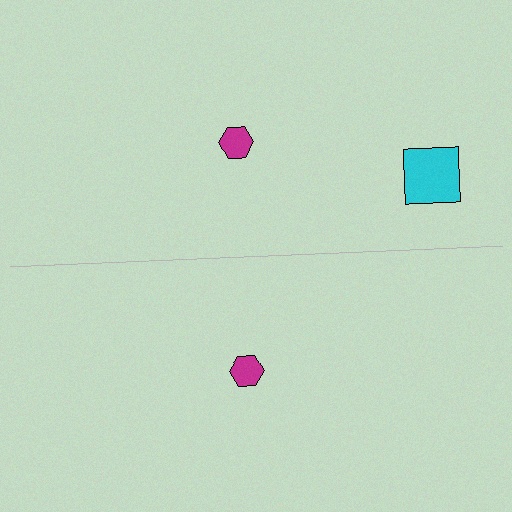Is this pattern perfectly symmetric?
No, the pattern is not perfectly symmetric. A cyan square is missing from the bottom side.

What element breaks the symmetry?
A cyan square is missing from the bottom side.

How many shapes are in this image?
There are 3 shapes in this image.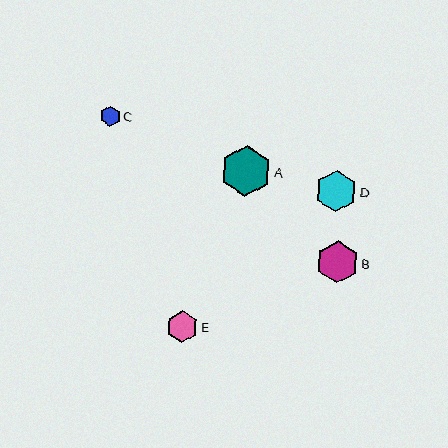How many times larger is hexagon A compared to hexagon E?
Hexagon A is approximately 1.6 times the size of hexagon E.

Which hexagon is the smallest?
Hexagon C is the smallest with a size of approximately 20 pixels.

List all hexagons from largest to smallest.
From largest to smallest: A, B, D, E, C.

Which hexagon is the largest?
Hexagon A is the largest with a size of approximately 51 pixels.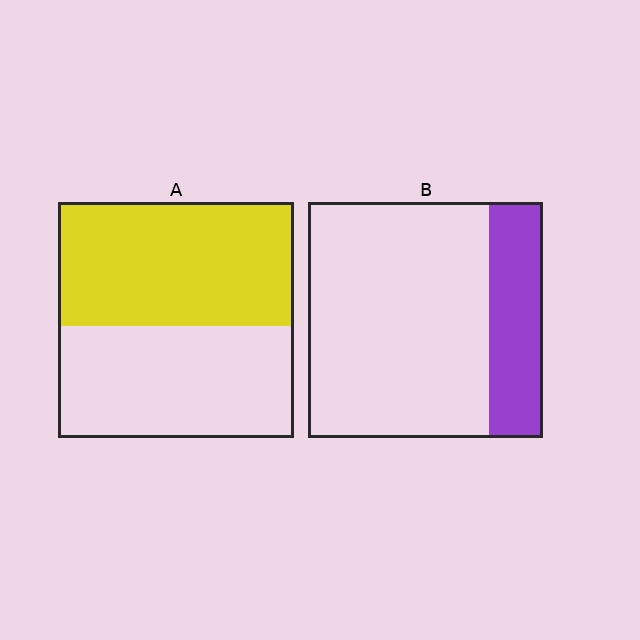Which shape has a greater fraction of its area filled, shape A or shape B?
Shape A.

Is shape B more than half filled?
No.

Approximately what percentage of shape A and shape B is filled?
A is approximately 55% and B is approximately 25%.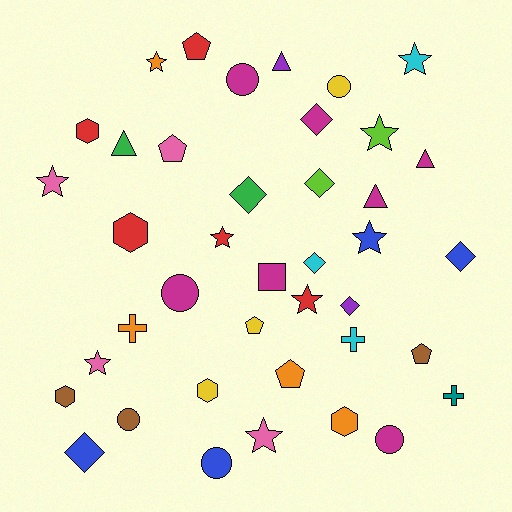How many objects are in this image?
There are 40 objects.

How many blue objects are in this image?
There are 4 blue objects.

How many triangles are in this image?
There are 4 triangles.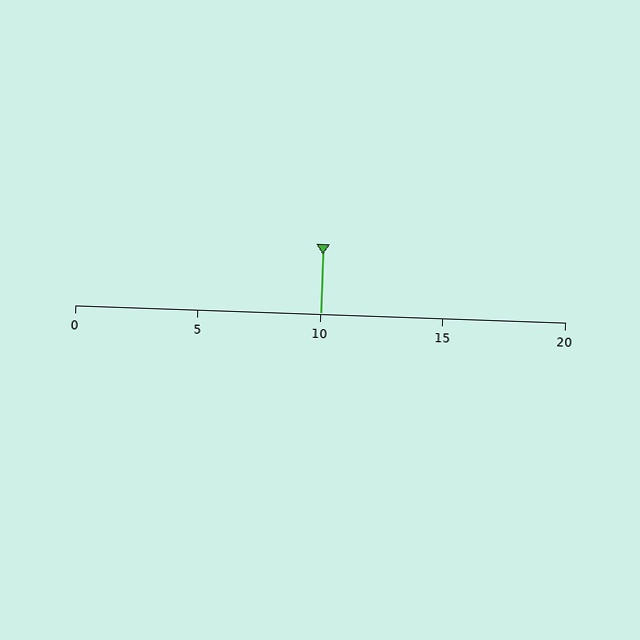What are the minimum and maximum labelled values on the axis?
The axis runs from 0 to 20.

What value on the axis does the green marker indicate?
The marker indicates approximately 10.